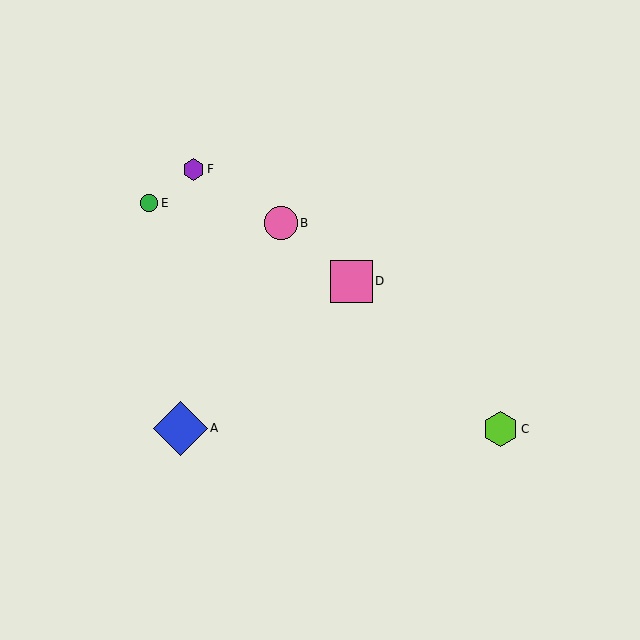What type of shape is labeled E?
Shape E is a green circle.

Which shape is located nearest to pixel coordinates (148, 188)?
The green circle (labeled E) at (149, 203) is nearest to that location.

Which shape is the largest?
The blue diamond (labeled A) is the largest.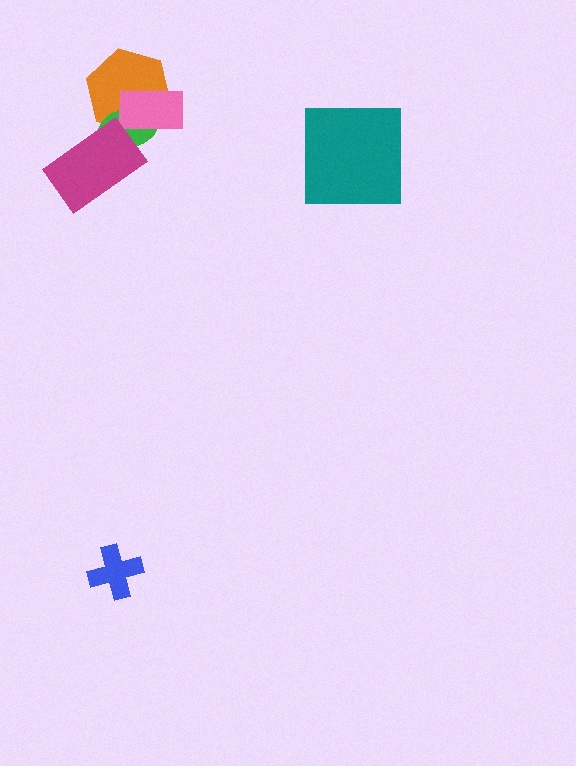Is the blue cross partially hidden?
No, no other shape covers it.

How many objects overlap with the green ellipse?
3 objects overlap with the green ellipse.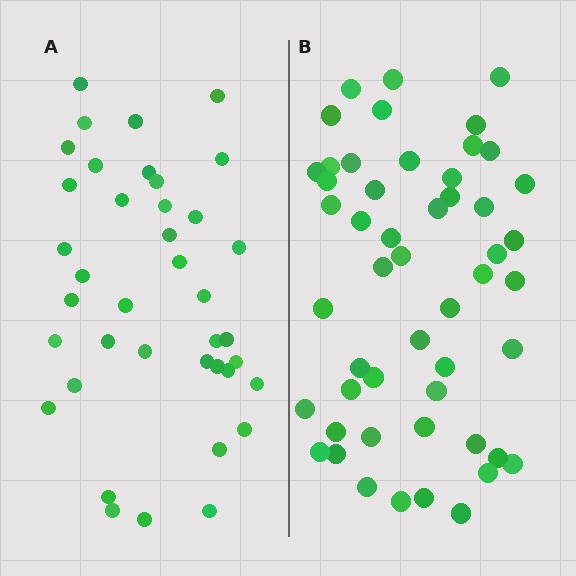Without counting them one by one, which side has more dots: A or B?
Region B (the right region) has more dots.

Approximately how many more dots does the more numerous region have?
Region B has roughly 12 or so more dots than region A.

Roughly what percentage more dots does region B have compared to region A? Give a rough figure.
About 30% more.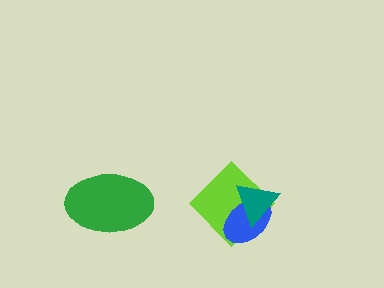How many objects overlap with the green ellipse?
0 objects overlap with the green ellipse.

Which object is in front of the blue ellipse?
The teal triangle is in front of the blue ellipse.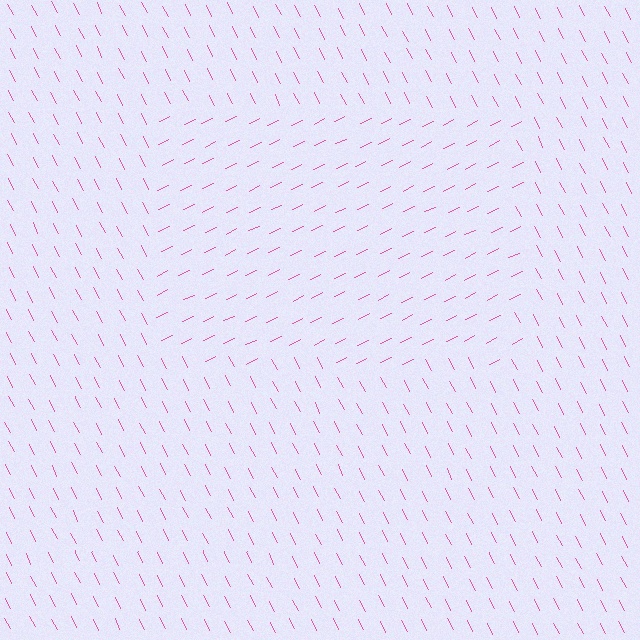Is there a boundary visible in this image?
Yes, there is a texture boundary formed by a change in line orientation.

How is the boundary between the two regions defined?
The boundary is defined purely by a change in line orientation (approximately 89 degrees difference). All lines are the same color and thickness.